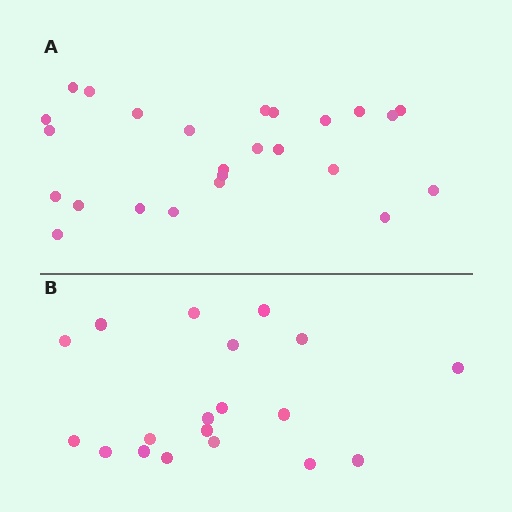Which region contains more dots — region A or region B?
Region A (the top region) has more dots.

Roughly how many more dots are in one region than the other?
Region A has about 6 more dots than region B.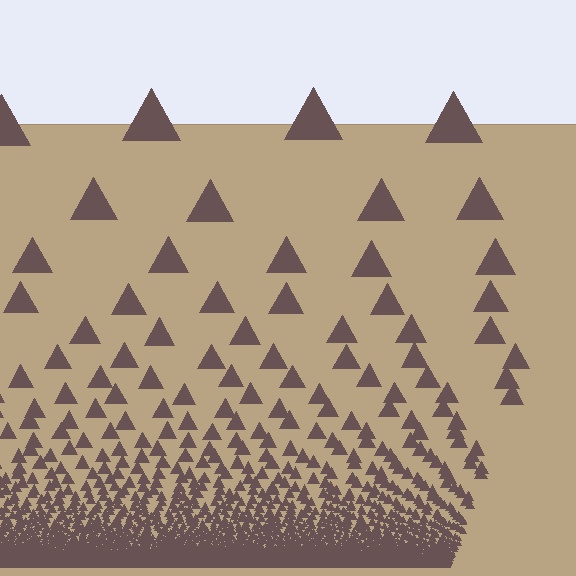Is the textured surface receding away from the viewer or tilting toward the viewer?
The surface appears to tilt toward the viewer. Texture elements get larger and sparser toward the top.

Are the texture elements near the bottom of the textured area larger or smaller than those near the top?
Smaller. The gradient is inverted — elements near the bottom are smaller and denser.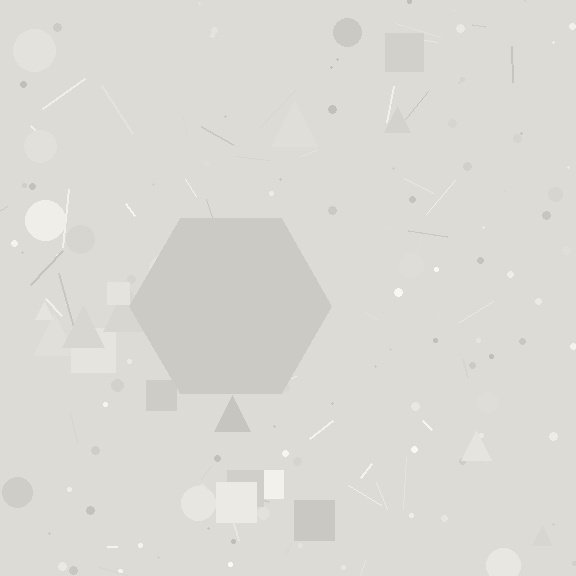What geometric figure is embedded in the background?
A hexagon is embedded in the background.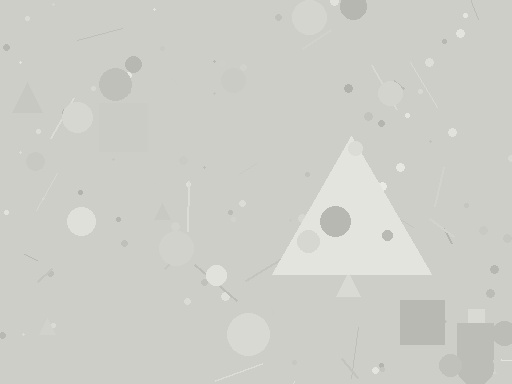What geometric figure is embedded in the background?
A triangle is embedded in the background.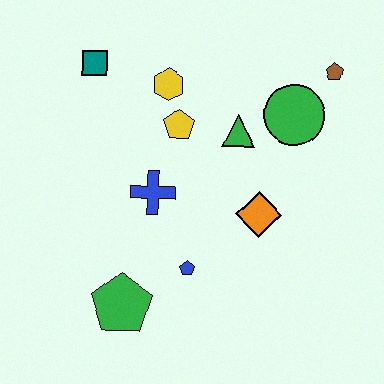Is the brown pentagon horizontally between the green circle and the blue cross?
No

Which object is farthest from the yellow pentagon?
The green pentagon is farthest from the yellow pentagon.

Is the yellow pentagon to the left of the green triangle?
Yes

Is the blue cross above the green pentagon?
Yes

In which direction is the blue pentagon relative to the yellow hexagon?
The blue pentagon is below the yellow hexagon.